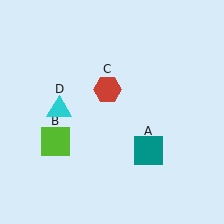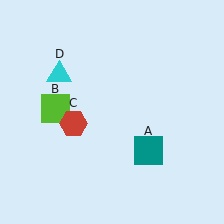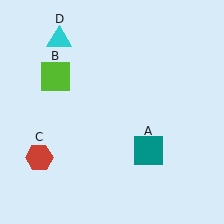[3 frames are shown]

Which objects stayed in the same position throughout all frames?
Teal square (object A) remained stationary.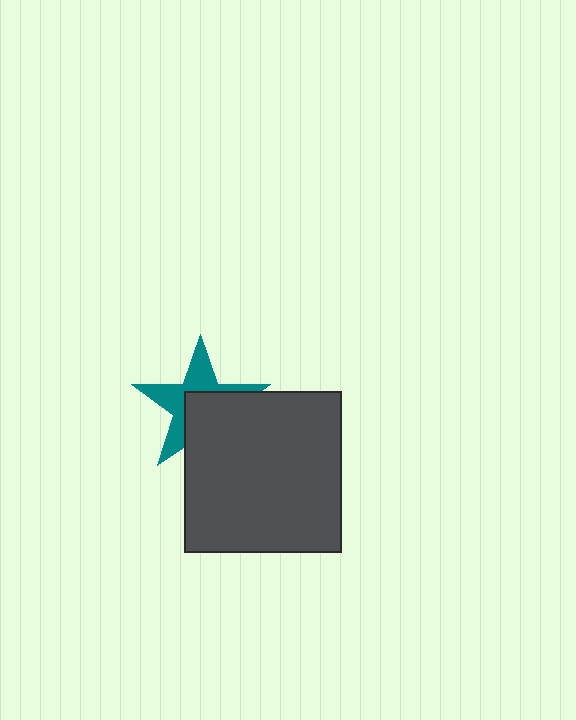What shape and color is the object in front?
The object in front is a dark gray rectangle.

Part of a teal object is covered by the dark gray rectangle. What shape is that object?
It is a star.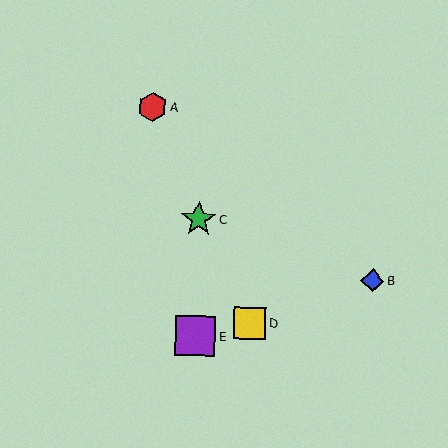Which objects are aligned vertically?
Objects C, E are aligned vertically.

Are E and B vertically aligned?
No, E is at x≈195 and B is at x≈373.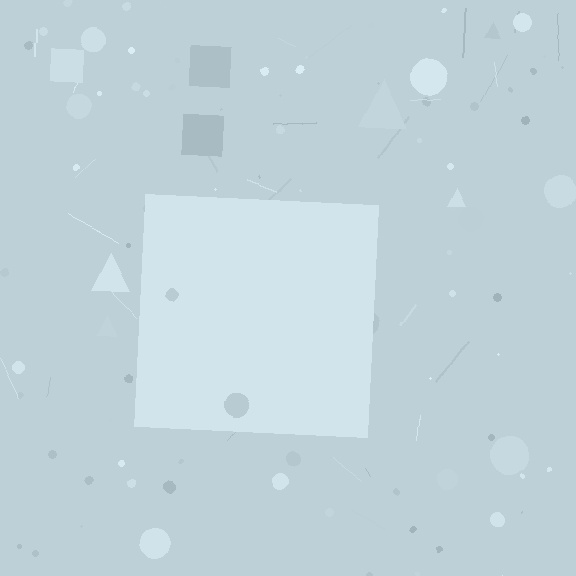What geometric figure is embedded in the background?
A square is embedded in the background.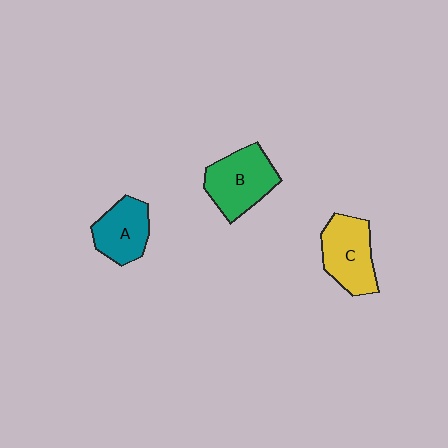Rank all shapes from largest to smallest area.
From largest to smallest: B (green), C (yellow), A (teal).